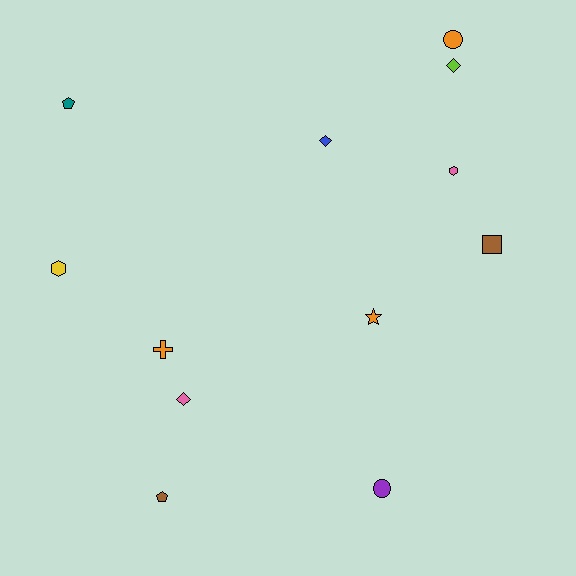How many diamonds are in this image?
There are 3 diamonds.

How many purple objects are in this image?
There is 1 purple object.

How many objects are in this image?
There are 12 objects.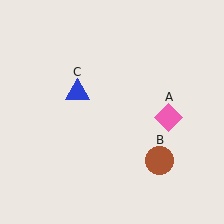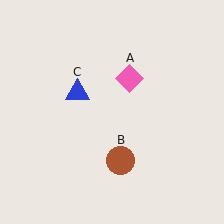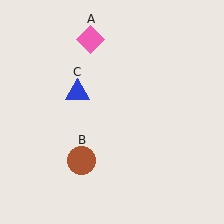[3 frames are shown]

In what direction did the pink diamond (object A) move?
The pink diamond (object A) moved up and to the left.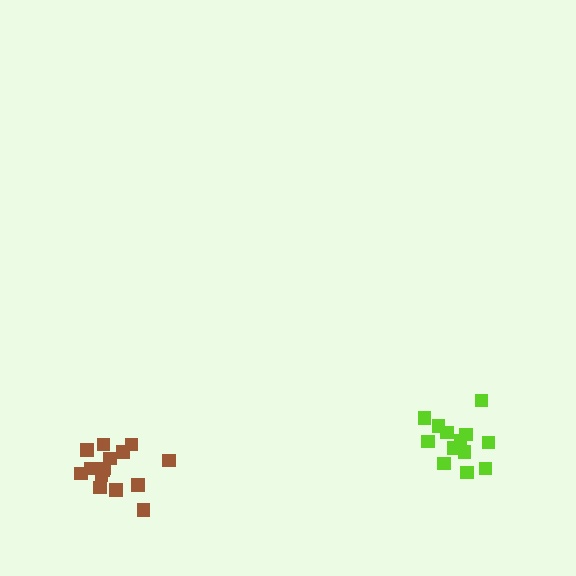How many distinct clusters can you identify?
There are 2 distinct clusters.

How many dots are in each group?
Group 1: 15 dots, Group 2: 13 dots (28 total).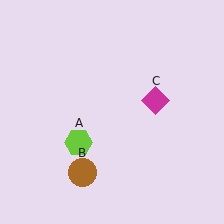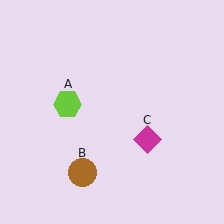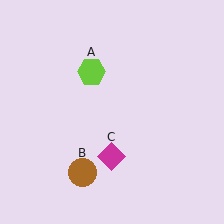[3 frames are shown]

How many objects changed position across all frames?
2 objects changed position: lime hexagon (object A), magenta diamond (object C).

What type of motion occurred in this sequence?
The lime hexagon (object A), magenta diamond (object C) rotated clockwise around the center of the scene.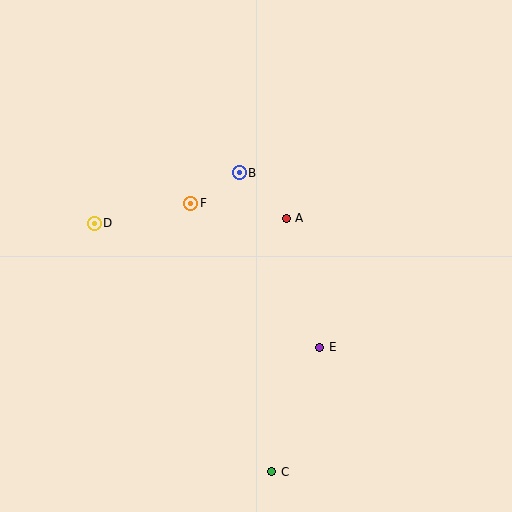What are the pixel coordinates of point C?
Point C is at (272, 472).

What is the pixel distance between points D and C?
The distance between D and C is 305 pixels.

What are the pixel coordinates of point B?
Point B is at (239, 173).